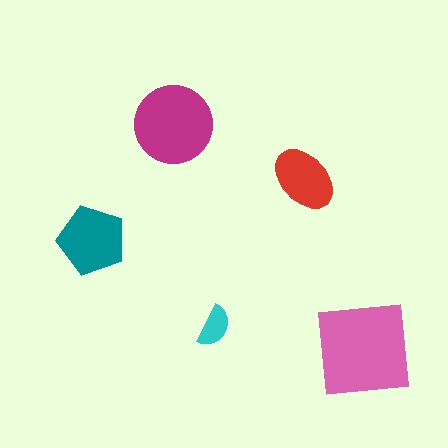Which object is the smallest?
The cyan semicircle.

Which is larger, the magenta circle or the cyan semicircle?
The magenta circle.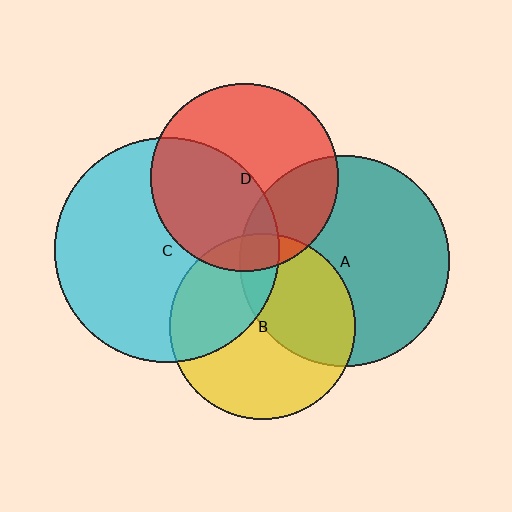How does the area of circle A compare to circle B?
Approximately 1.3 times.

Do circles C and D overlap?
Yes.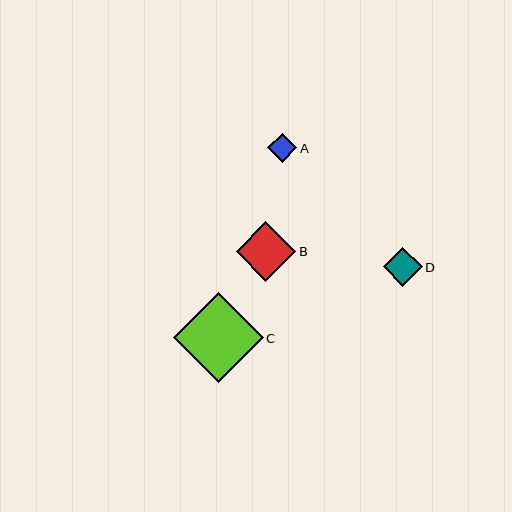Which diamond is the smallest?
Diamond A is the smallest with a size of approximately 29 pixels.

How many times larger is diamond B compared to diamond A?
Diamond B is approximately 2.0 times the size of diamond A.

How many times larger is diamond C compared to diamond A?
Diamond C is approximately 3.1 times the size of diamond A.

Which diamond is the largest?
Diamond C is the largest with a size of approximately 89 pixels.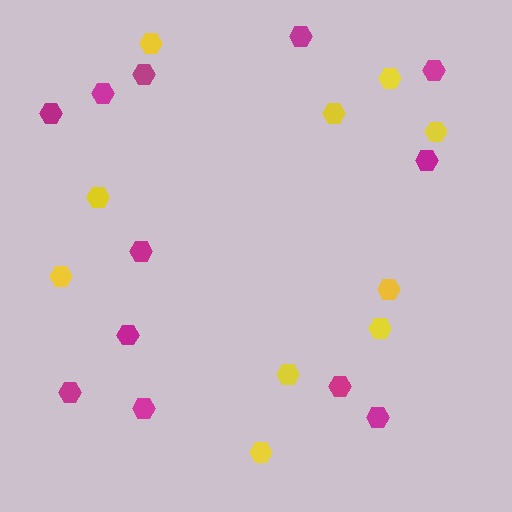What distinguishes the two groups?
There are 2 groups: one group of yellow hexagons (10) and one group of magenta hexagons (12).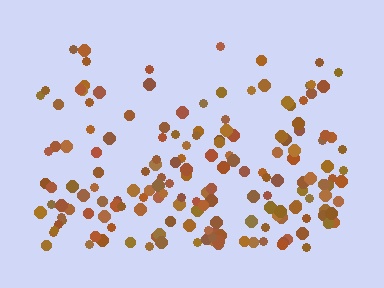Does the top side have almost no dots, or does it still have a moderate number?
Still a moderate number, just noticeably fewer than the bottom.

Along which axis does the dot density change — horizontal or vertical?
Vertical.